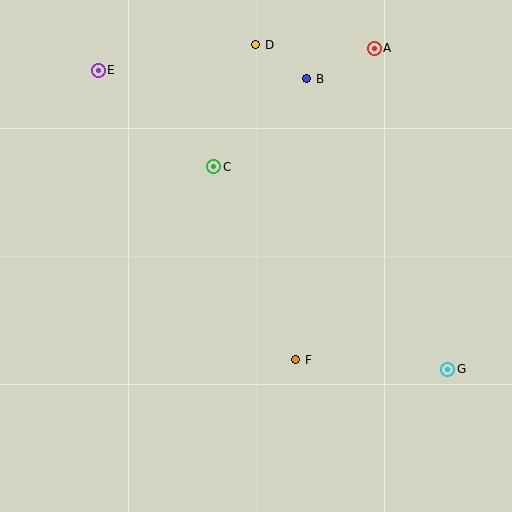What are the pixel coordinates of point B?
Point B is at (307, 79).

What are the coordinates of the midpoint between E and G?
The midpoint between E and G is at (273, 220).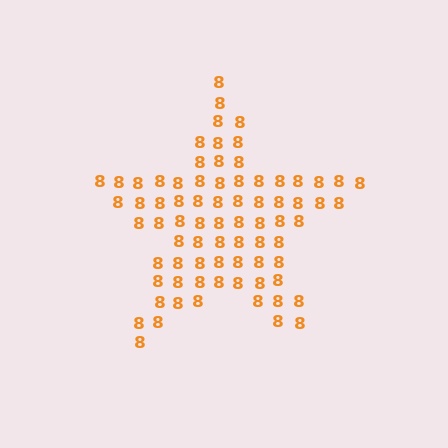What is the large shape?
The large shape is a star.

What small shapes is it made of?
It is made of small digit 8's.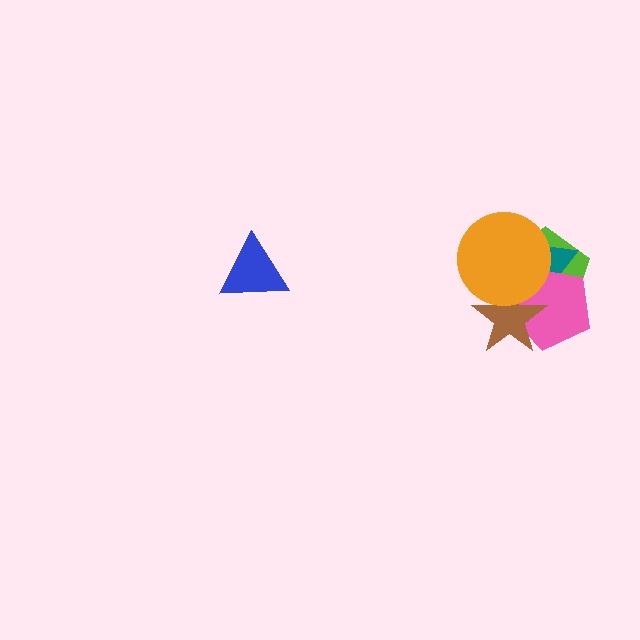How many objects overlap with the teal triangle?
3 objects overlap with the teal triangle.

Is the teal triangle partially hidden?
Yes, it is partially covered by another shape.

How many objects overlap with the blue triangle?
0 objects overlap with the blue triangle.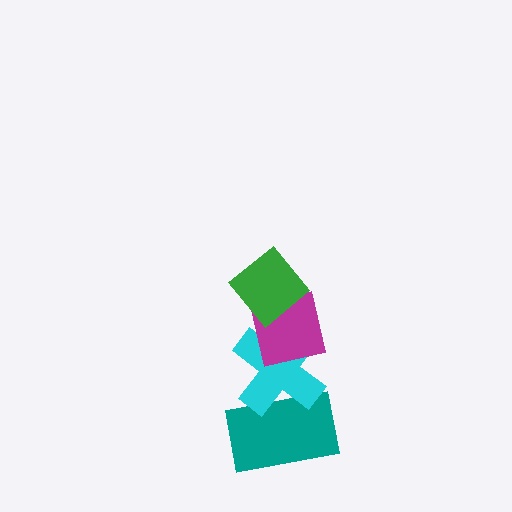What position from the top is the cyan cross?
The cyan cross is 3rd from the top.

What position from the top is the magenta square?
The magenta square is 2nd from the top.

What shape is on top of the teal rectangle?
The cyan cross is on top of the teal rectangle.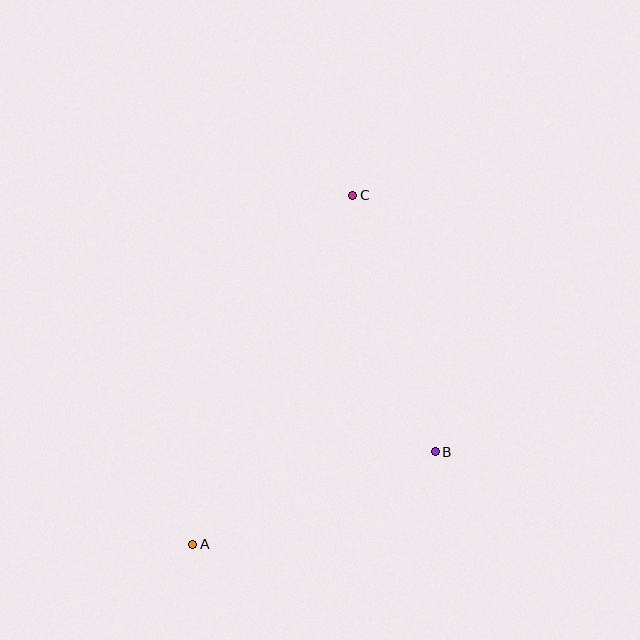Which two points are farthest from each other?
Points A and C are farthest from each other.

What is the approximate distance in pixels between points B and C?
The distance between B and C is approximately 269 pixels.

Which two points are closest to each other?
Points A and B are closest to each other.